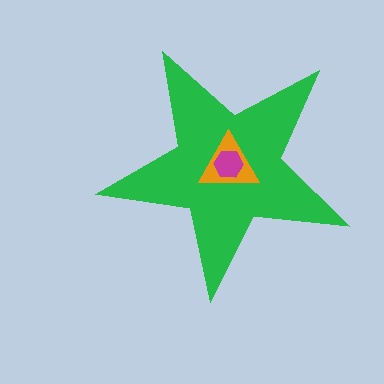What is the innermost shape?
The magenta hexagon.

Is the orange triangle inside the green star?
Yes.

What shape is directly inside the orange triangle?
The magenta hexagon.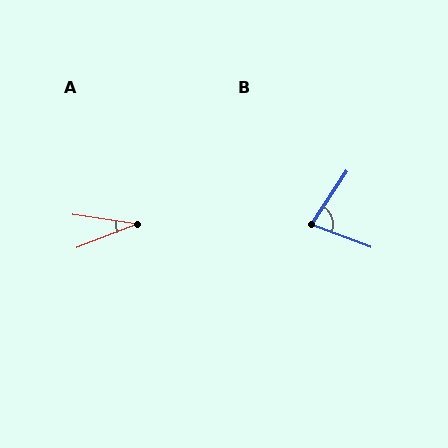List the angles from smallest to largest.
A (30°), B (77°).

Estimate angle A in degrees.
Approximately 30 degrees.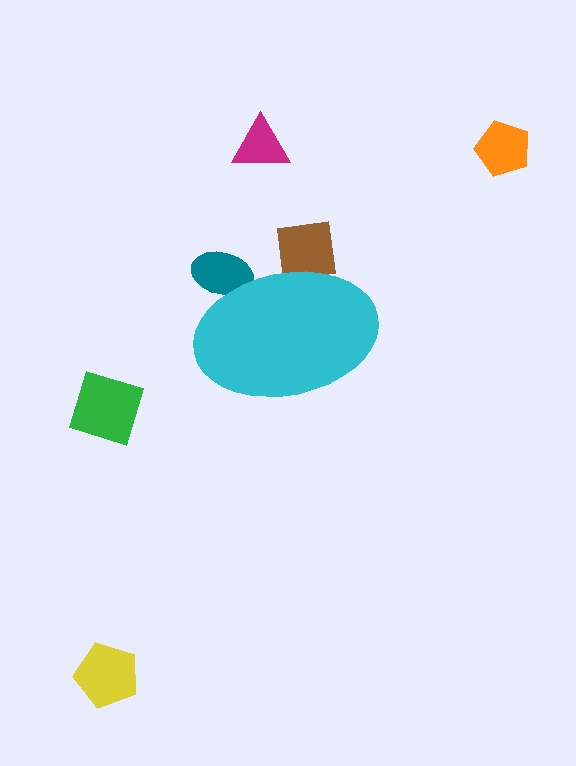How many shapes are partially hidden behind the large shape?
2 shapes are partially hidden.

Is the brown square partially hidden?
Yes, the brown square is partially hidden behind the cyan ellipse.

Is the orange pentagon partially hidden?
No, the orange pentagon is fully visible.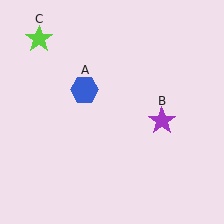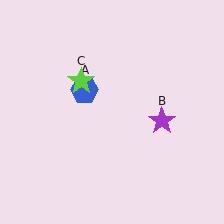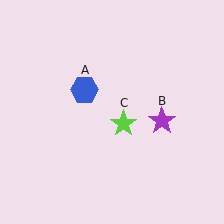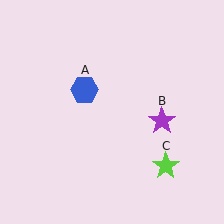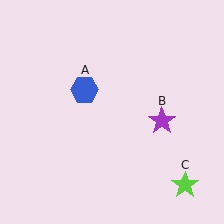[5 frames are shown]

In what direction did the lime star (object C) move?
The lime star (object C) moved down and to the right.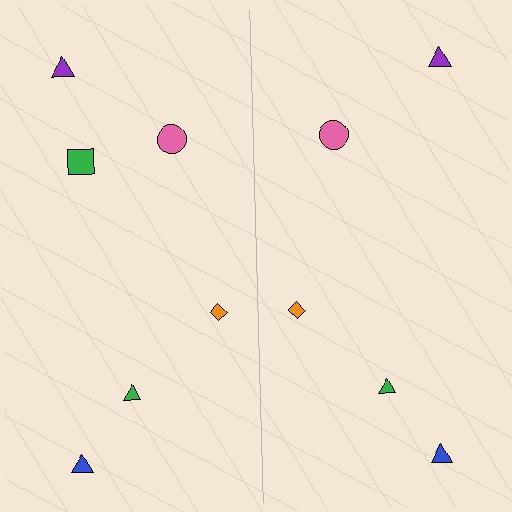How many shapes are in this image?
There are 11 shapes in this image.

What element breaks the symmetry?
A green square is missing from the right side.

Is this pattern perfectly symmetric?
No, the pattern is not perfectly symmetric. A green square is missing from the right side.